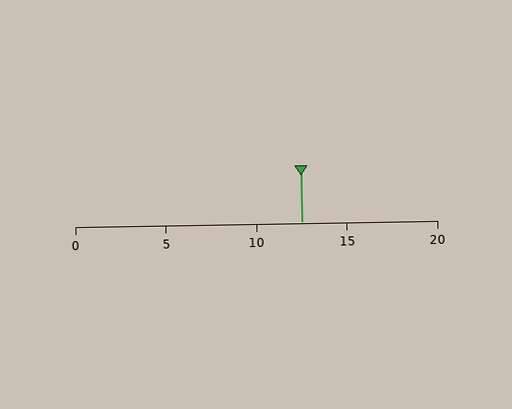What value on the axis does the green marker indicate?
The marker indicates approximately 12.5.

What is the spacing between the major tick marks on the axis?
The major ticks are spaced 5 apart.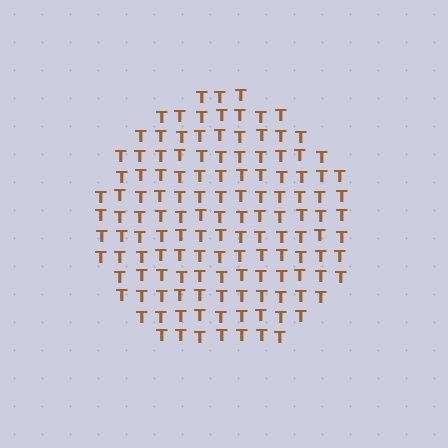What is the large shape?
The large shape is a circle.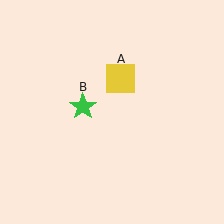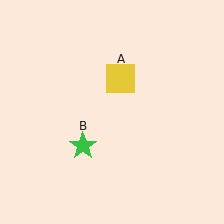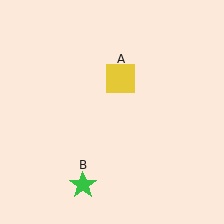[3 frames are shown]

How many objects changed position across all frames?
1 object changed position: green star (object B).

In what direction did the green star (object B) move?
The green star (object B) moved down.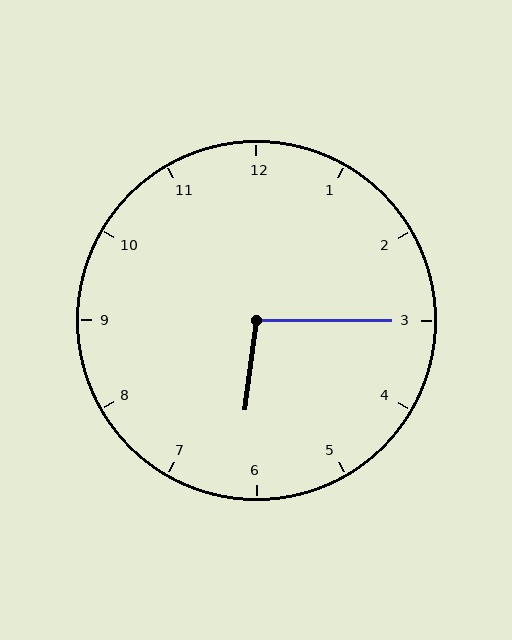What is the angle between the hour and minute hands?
Approximately 98 degrees.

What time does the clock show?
6:15.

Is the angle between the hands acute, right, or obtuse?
It is obtuse.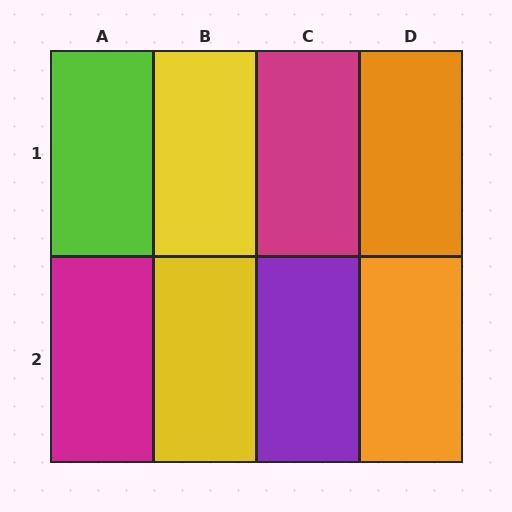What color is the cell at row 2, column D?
Orange.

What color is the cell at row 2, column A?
Magenta.